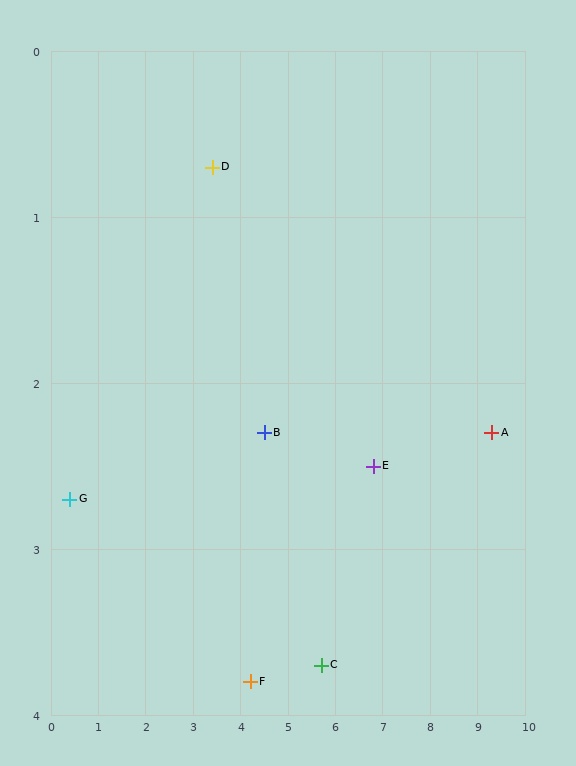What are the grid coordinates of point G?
Point G is at approximately (0.4, 2.7).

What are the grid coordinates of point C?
Point C is at approximately (5.7, 3.7).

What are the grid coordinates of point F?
Point F is at approximately (4.2, 3.8).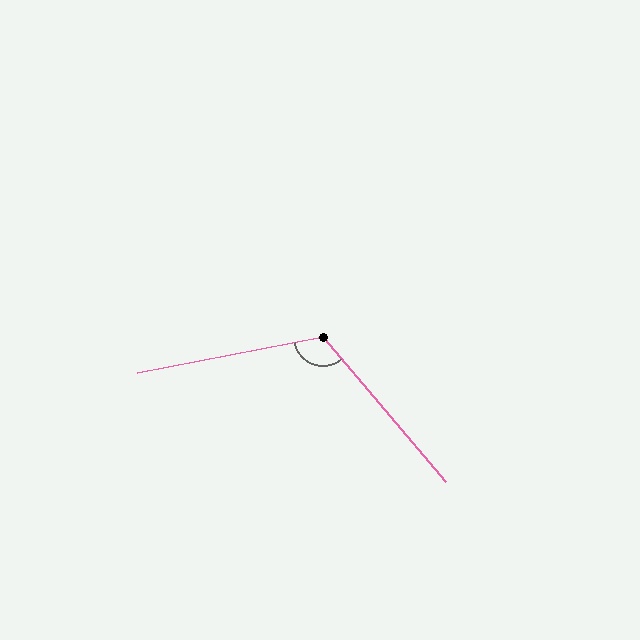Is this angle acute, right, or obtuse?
It is obtuse.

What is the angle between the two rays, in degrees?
Approximately 119 degrees.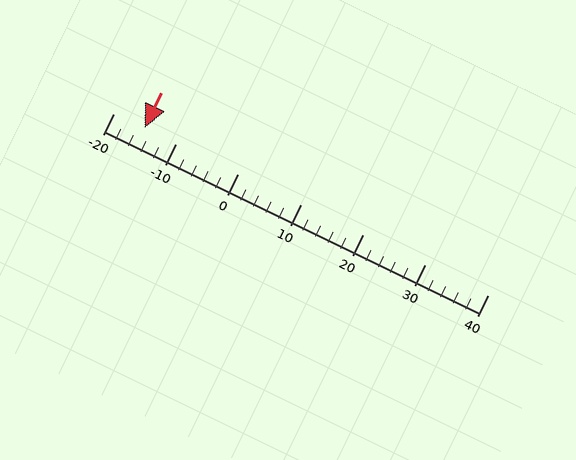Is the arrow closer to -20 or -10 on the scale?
The arrow is closer to -10.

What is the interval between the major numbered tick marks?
The major tick marks are spaced 10 units apart.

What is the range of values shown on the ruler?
The ruler shows values from -20 to 40.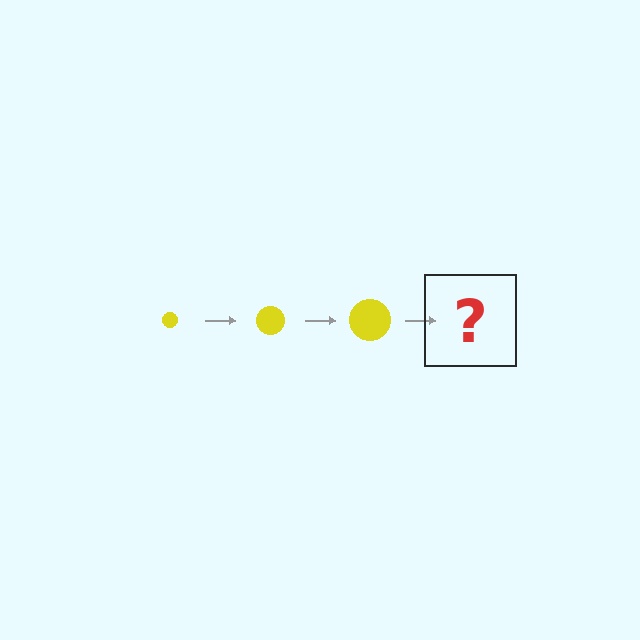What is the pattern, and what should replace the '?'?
The pattern is that the circle gets progressively larger each step. The '?' should be a yellow circle, larger than the previous one.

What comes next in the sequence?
The next element should be a yellow circle, larger than the previous one.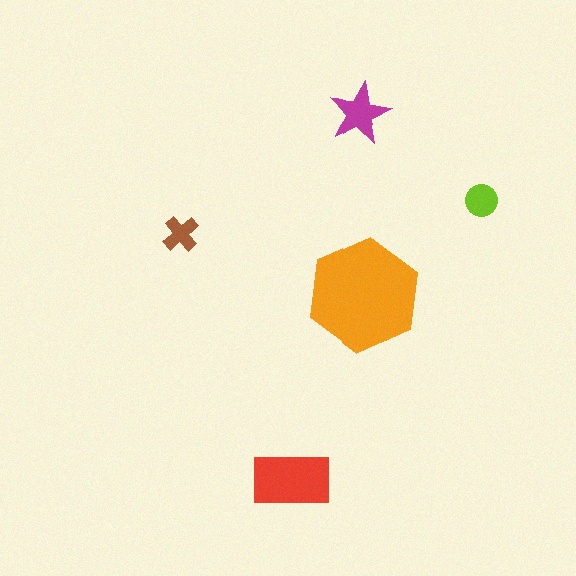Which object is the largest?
The orange hexagon.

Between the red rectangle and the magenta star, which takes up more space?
The red rectangle.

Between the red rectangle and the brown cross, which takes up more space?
The red rectangle.